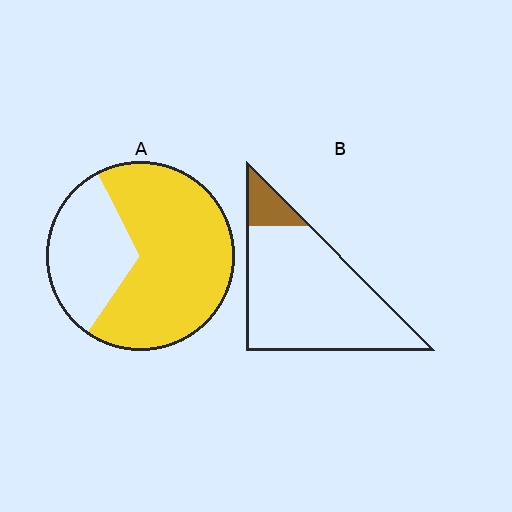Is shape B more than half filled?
No.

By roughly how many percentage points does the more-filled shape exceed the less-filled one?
By roughly 55 percentage points (A over B).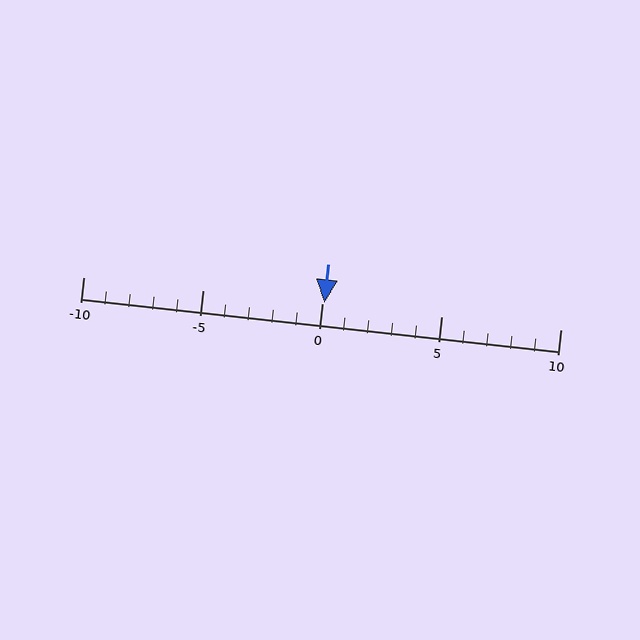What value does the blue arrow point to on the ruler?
The blue arrow points to approximately 0.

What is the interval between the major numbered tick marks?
The major tick marks are spaced 5 units apart.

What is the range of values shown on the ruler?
The ruler shows values from -10 to 10.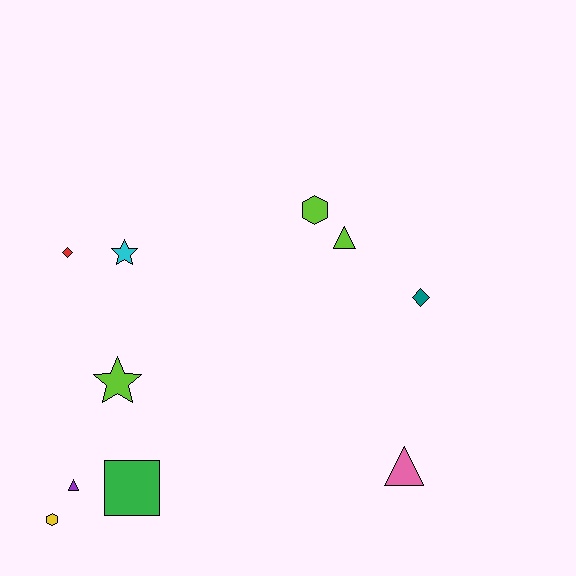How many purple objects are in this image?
There is 1 purple object.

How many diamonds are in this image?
There are 2 diamonds.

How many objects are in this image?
There are 10 objects.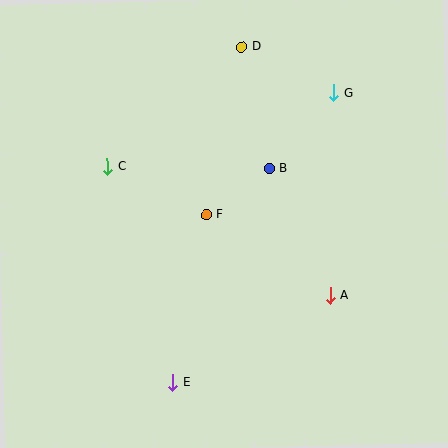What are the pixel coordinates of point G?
Point G is at (334, 93).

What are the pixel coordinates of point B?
Point B is at (269, 168).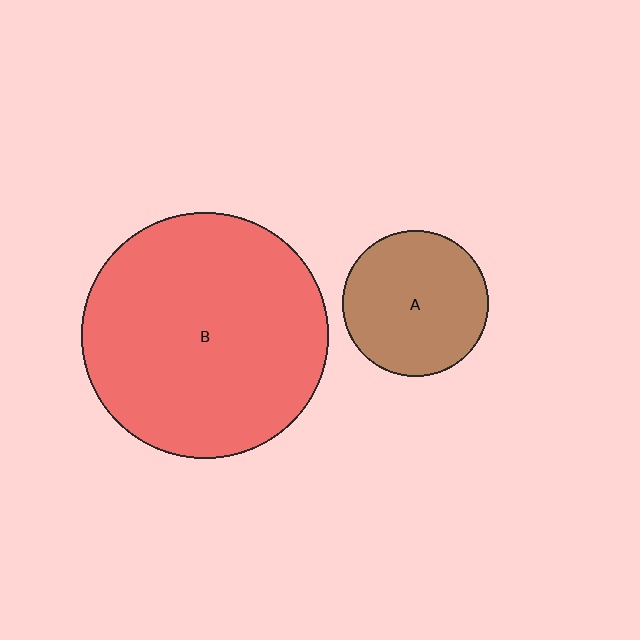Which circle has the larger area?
Circle B (red).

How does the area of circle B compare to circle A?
Approximately 2.9 times.